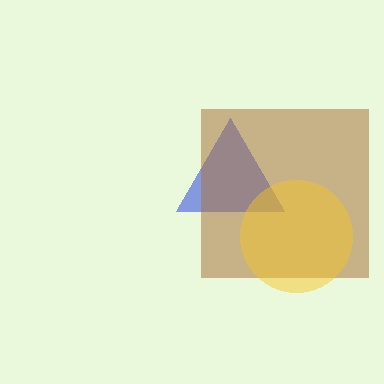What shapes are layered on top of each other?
The layered shapes are: a blue triangle, a brown square, a yellow circle.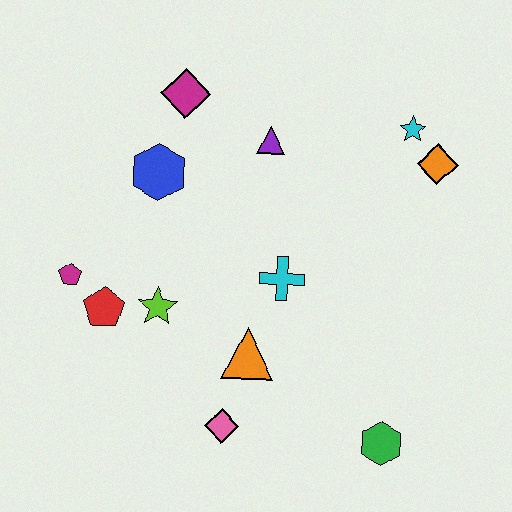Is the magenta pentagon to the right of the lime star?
No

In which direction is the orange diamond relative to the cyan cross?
The orange diamond is to the right of the cyan cross.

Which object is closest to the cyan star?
The orange diamond is closest to the cyan star.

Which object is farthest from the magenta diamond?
The green hexagon is farthest from the magenta diamond.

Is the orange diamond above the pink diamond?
Yes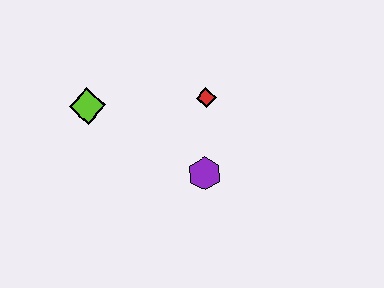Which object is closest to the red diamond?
The purple hexagon is closest to the red diamond.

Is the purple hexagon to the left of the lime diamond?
No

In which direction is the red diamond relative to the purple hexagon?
The red diamond is above the purple hexagon.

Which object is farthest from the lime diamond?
The purple hexagon is farthest from the lime diamond.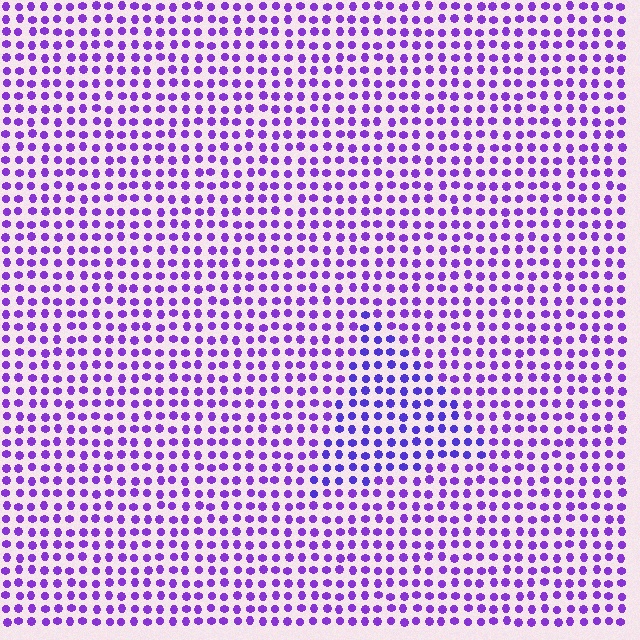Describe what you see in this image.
The image is filled with small purple elements in a uniform arrangement. A triangle-shaped region is visible where the elements are tinted to a slightly different hue, forming a subtle color boundary.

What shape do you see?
I see a triangle.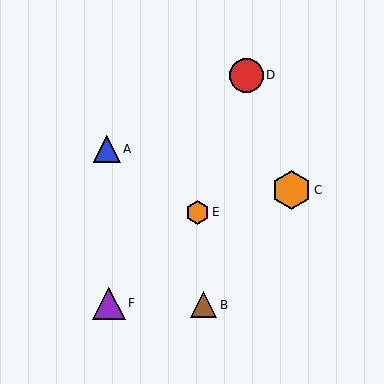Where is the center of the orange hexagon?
The center of the orange hexagon is at (291, 190).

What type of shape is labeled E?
Shape E is an orange hexagon.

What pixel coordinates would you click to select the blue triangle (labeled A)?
Click at (107, 149) to select the blue triangle A.